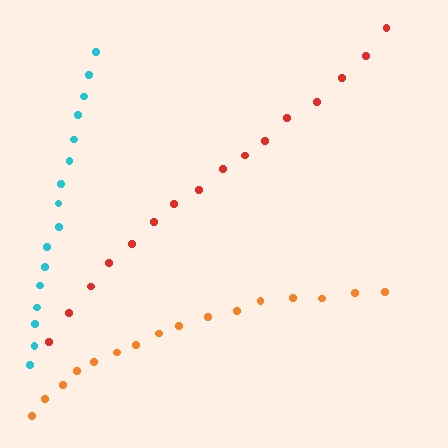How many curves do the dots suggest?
There are 3 distinct paths.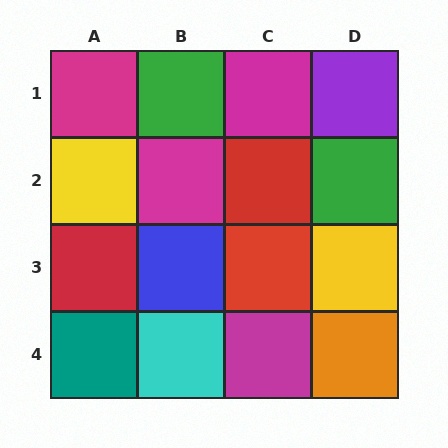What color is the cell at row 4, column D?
Orange.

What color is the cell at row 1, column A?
Magenta.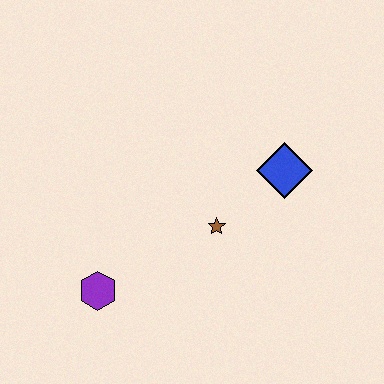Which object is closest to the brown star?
The blue diamond is closest to the brown star.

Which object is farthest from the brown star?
The purple hexagon is farthest from the brown star.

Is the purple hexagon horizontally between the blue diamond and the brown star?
No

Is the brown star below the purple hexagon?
No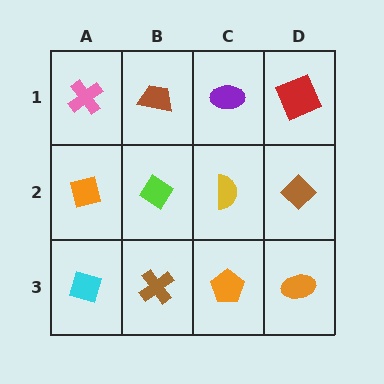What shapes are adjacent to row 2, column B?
A brown trapezoid (row 1, column B), a brown cross (row 3, column B), an orange square (row 2, column A), a yellow semicircle (row 2, column C).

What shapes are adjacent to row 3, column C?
A yellow semicircle (row 2, column C), a brown cross (row 3, column B), an orange ellipse (row 3, column D).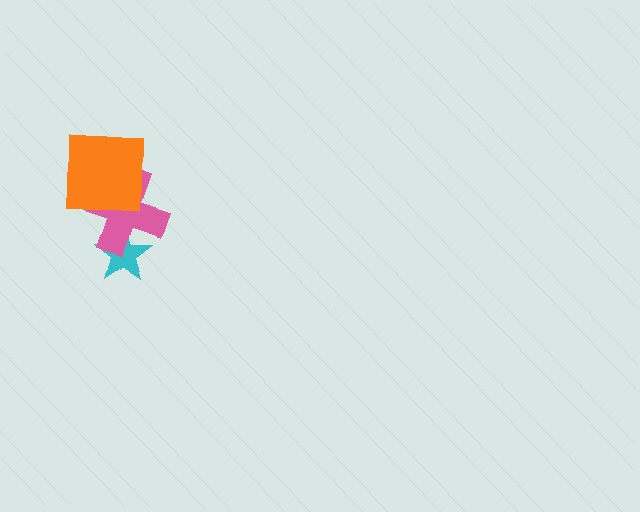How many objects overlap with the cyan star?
1 object overlaps with the cyan star.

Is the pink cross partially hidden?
Yes, it is partially covered by another shape.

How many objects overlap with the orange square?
1 object overlaps with the orange square.